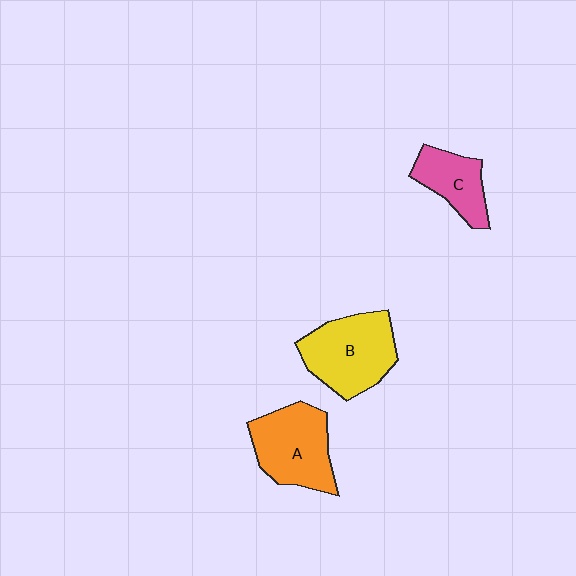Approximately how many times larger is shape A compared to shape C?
Approximately 1.5 times.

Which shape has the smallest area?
Shape C (pink).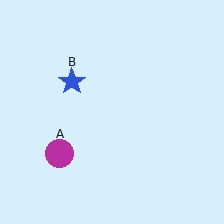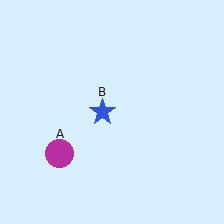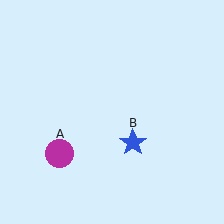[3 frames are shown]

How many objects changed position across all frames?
1 object changed position: blue star (object B).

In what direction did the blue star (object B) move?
The blue star (object B) moved down and to the right.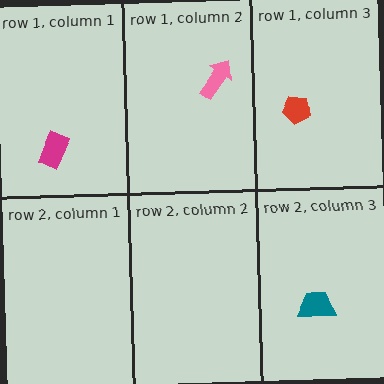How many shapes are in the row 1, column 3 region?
1.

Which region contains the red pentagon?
The row 1, column 3 region.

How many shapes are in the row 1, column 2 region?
1.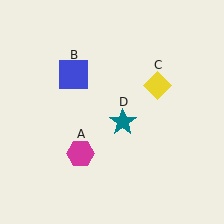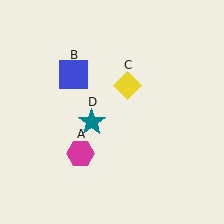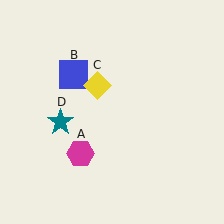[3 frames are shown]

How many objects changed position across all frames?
2 objects changed position: yellow diamond (object C), teal star (object D).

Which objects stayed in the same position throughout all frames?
Magenta hexagon (object A) and blue square (object B) remained stationary.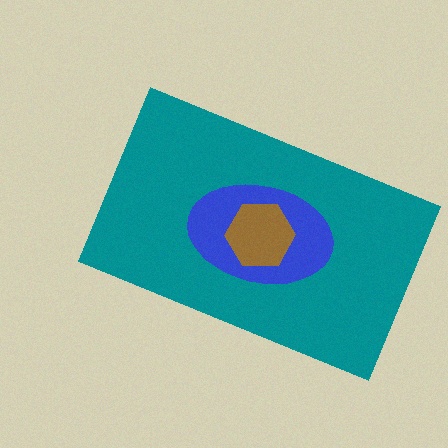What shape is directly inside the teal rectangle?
The blue ellipse.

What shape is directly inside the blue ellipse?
The brown hexagon.